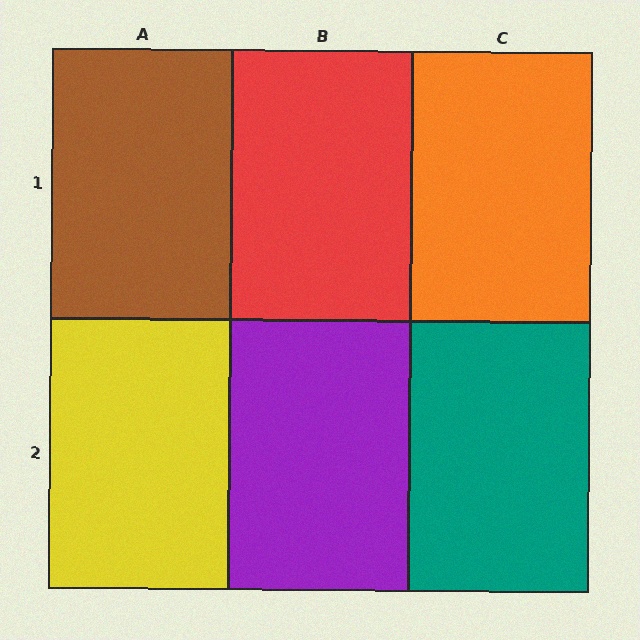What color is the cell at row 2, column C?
Teal.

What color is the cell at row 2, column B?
Purple.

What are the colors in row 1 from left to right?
Brown, red, orange.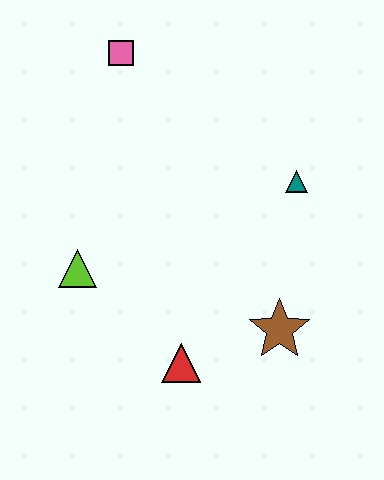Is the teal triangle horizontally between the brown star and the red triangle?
No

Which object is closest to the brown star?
The red triangle is closest to the brown star.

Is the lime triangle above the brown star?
Yes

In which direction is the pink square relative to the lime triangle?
The pink square is above the lime triangle.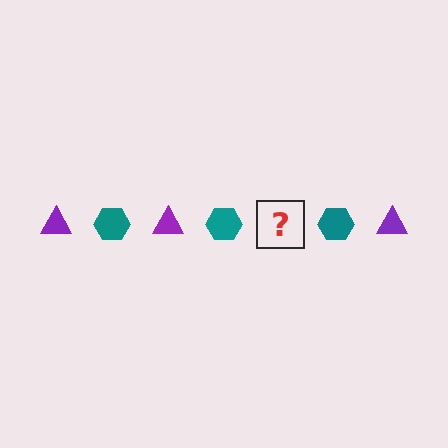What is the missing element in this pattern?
The missing element is a purple triangle.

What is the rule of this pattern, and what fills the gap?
The rule is that the pattern alternates between purple triangle and teal hexagon. The gap should be filled with a purple triangle.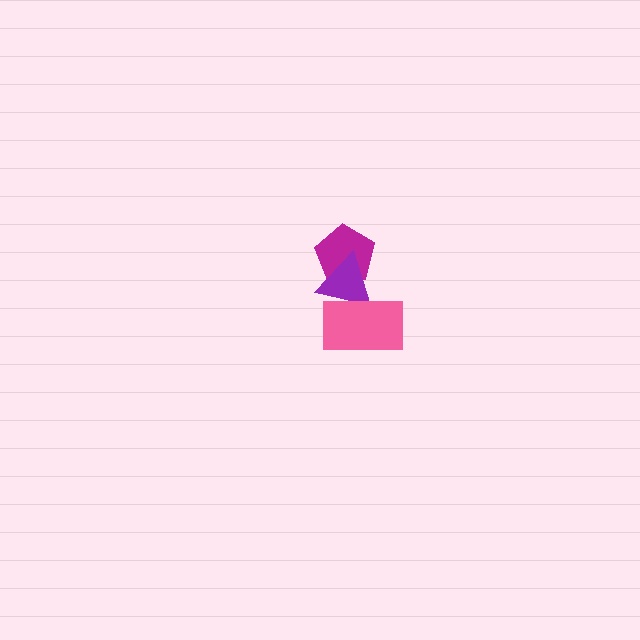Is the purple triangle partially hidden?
Yes, it is partially covered by another shape.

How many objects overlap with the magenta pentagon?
1 object overlaps with the magenta pentagon.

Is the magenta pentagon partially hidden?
Yes, it is partially covered by another shape.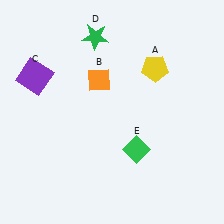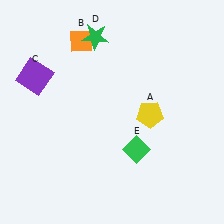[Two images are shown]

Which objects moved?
The objects that moved are: the yellow pentagon (A), the orange diamond (B).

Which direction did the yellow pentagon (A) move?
The yellow pentagon (A) moved down.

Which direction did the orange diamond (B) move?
The orange diamond (B) moved up.